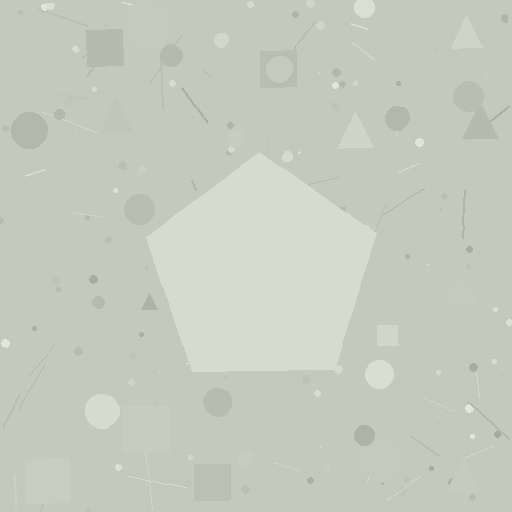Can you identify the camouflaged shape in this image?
The camouflaged shape is a pentagon.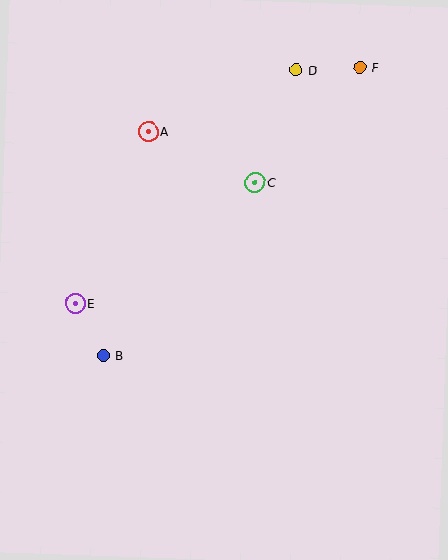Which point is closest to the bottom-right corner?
Point B is closest to the bottom-right corner.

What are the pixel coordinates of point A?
Point A is at (148, 131).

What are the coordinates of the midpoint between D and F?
The midpoint between D and F is at (328, 69).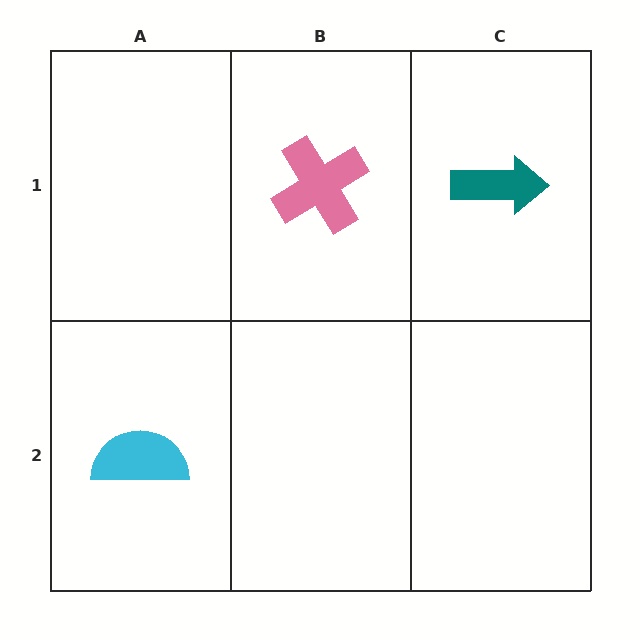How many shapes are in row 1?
2 shapes.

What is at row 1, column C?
A teal arrow.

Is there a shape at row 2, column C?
No, that cell is empty.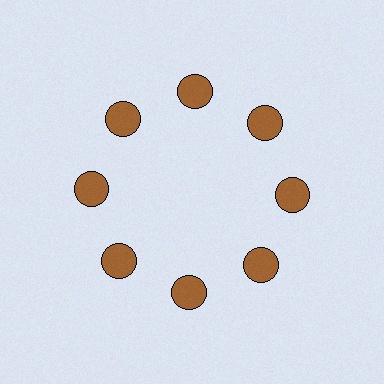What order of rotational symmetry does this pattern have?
This pattern has 8-fold rotational symmetry.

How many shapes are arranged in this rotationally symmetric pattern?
There are 8 shapes, arranged in 8 groups of 1.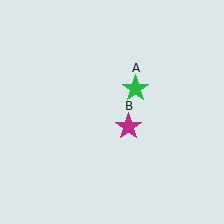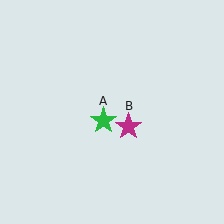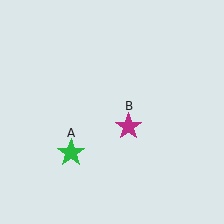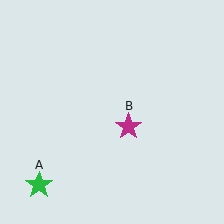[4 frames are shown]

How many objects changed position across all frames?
1 object changed position: green star (object A).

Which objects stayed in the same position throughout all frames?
Magenta star (object B) remained stationary.